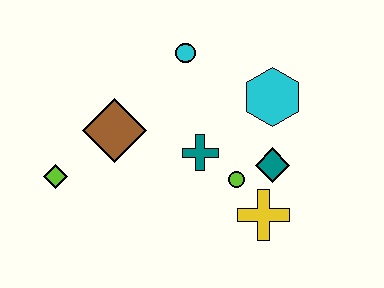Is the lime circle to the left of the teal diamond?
Yes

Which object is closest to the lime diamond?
The brown diamond is closest to the lime diamond.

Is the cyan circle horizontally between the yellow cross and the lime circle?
No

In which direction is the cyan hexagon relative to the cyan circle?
The cyan hexagon is to the right of the cyan circle.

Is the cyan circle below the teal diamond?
No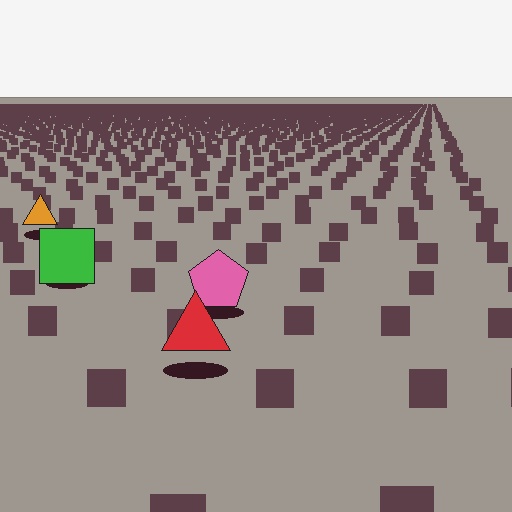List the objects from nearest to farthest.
From nearest to farthest: the red triangle, the pink pentagon, the green square, the orange triangle.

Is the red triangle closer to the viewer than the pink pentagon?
Yes. The red triangle is closer — you can tell from the texture gradient: the ground texture is coarser near it.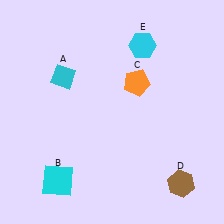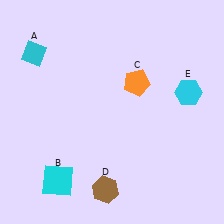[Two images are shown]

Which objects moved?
The objects that moved are: the cyan diamond (A), the brown hexagon (D), the cyan hexagon (E).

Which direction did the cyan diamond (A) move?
The cyan diamond (A) moved left.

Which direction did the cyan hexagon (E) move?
The cyan hexagon (E) moved down.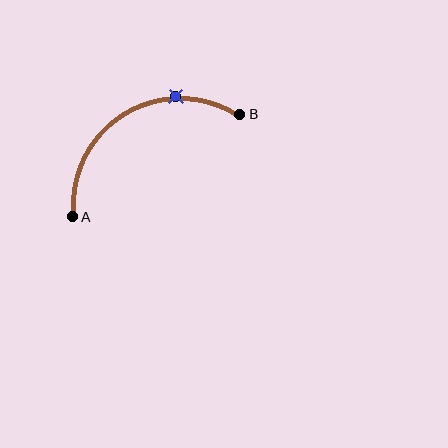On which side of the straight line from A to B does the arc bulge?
The arc bulges above the straight line connecting A and B.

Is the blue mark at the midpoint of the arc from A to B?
No. The blue mark lies on the arc but is closer to endpoint B. The arc midpoint would be at the point on the curve equidistant along the arc from both A and B.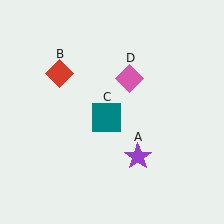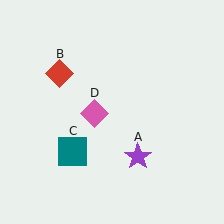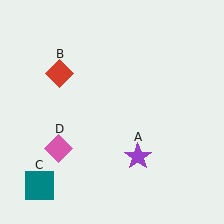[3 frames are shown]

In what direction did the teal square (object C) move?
The teal square (object C) moved down and to the left.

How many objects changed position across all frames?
2 objects changed position: teal square (object C), pink diamond (object D).